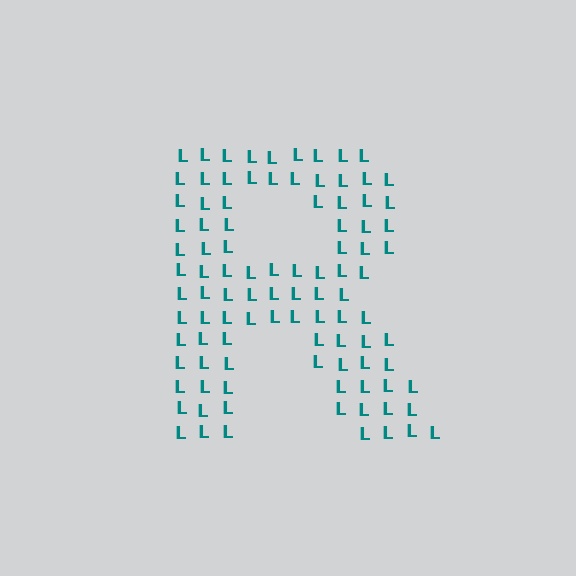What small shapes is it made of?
It is made of small letter L's.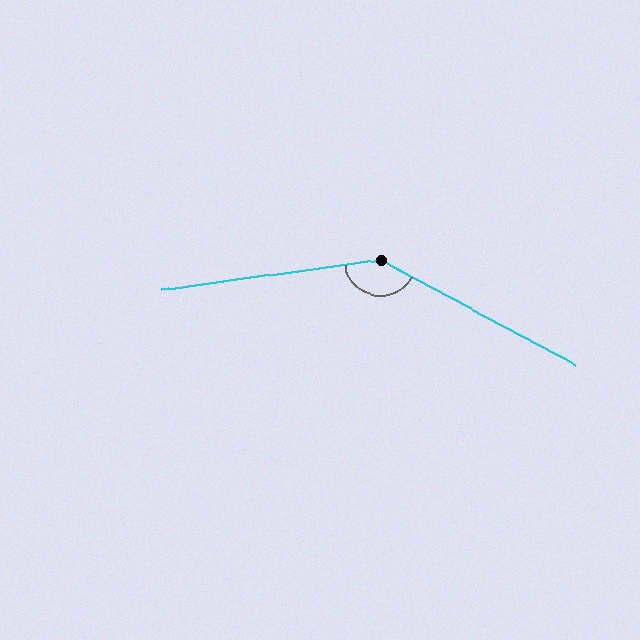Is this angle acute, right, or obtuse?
It is obtuse.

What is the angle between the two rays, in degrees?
Approximately 144 degrees.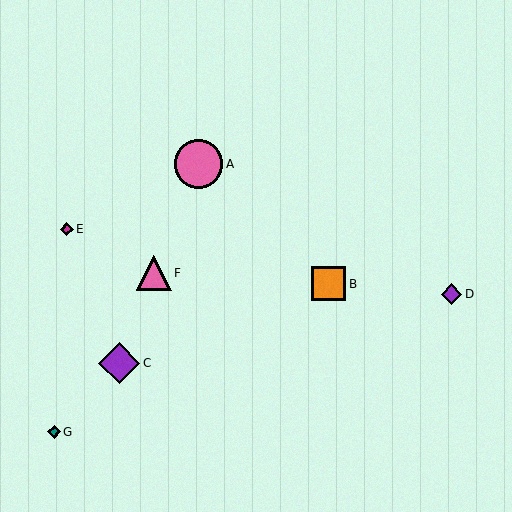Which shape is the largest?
The pink circle (labeled A) is the largest.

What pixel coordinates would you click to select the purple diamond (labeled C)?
Click at (119, 363) to select the purple diamond C.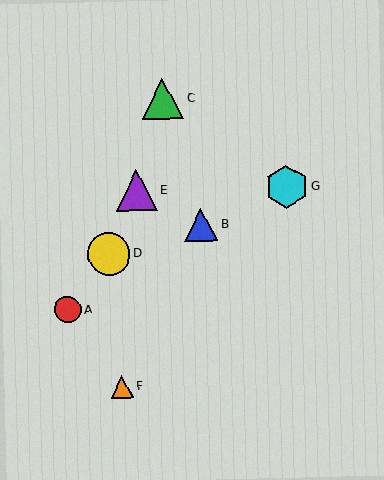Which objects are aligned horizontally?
Objects E, G are aligned horizontally.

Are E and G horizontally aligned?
Yes, both are at y≈191.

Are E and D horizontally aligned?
No, E is at y≈191 and D is at y≈254.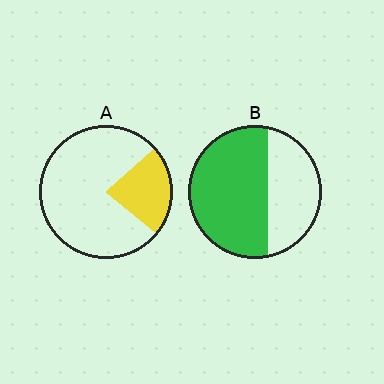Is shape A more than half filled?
No.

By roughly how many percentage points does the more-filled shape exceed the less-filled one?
By roughly 40 percentage points (B over A).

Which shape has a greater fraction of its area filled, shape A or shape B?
Shape B.